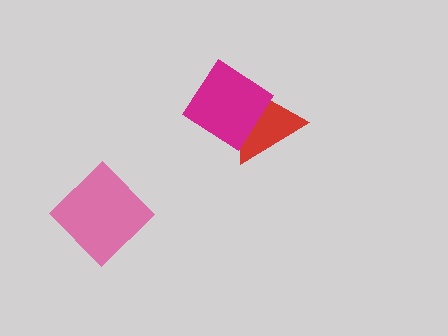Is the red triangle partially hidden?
Yes, it is partially covered by another shape.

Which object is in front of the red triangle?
The magenta diamond is in front of the red triangle.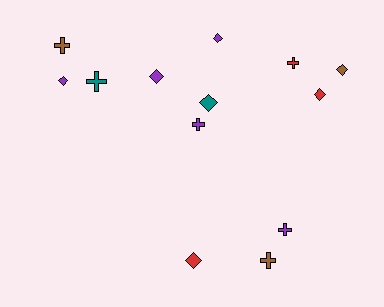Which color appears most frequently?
Purple, with 5 objects.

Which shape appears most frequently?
Diamond, with 7 objects.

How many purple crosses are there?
There are 2 purple crosses.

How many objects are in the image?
There are 13 objects.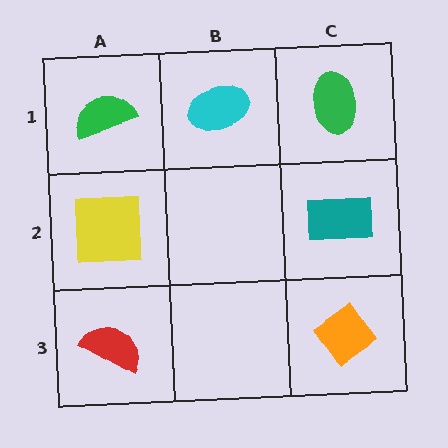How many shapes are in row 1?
3 shapes.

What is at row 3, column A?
A red semicircle.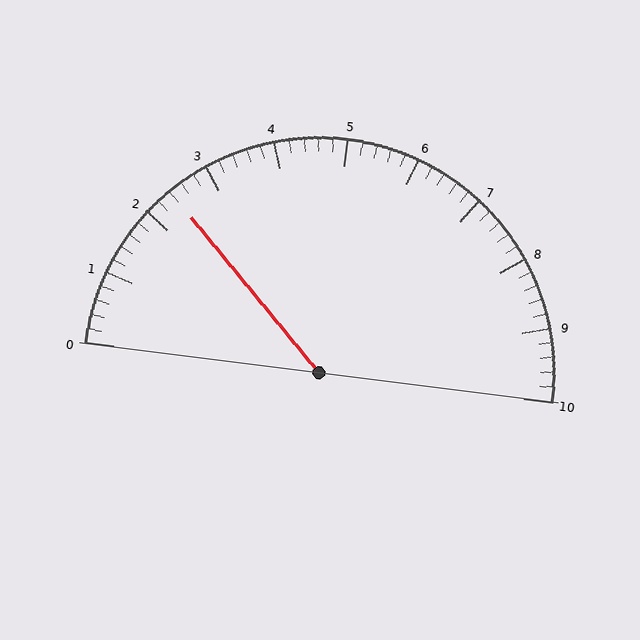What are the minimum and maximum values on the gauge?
The gauge ranges from 0 to 10.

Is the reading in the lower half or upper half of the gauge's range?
The reading is in the lower half of the range (0 to 10).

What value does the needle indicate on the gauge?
The needle indicates approximately 2.4.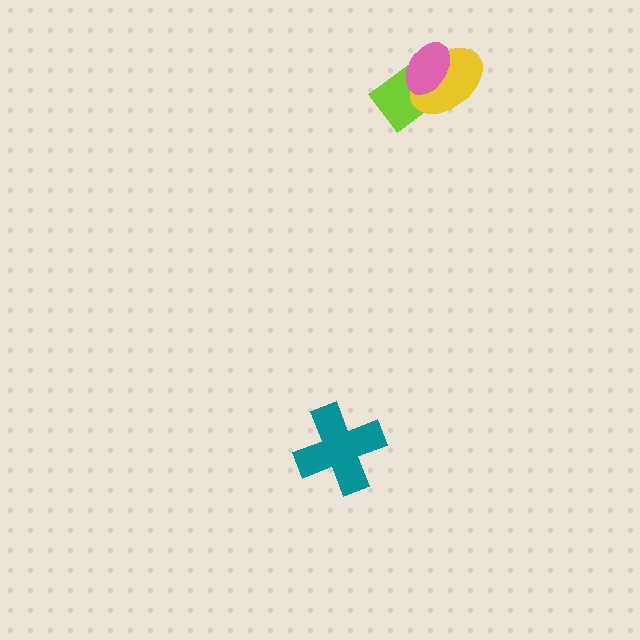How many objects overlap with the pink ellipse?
2 objects overlap with the pink ellipse.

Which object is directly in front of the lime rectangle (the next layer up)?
The yellow ellipse is directly in front of the lime rectangle.